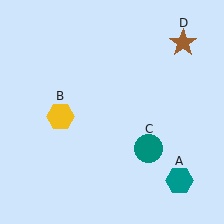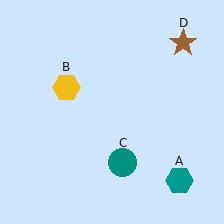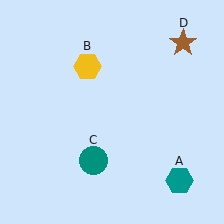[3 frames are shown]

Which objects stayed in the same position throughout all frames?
Teal hexagon (object A) and brown star (object D) remained stationary.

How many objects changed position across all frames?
2 objects changed position: yellow hexagon (object B), teal circle (object C).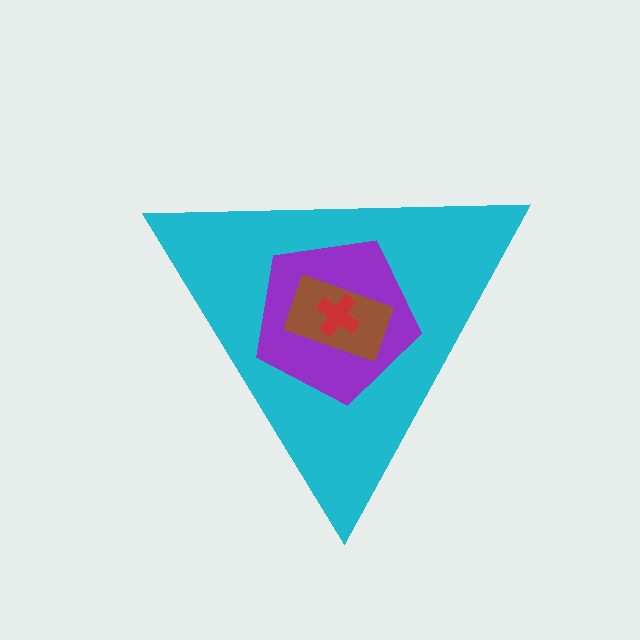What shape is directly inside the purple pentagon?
The brown rectangle.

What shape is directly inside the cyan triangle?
The purple pentagon.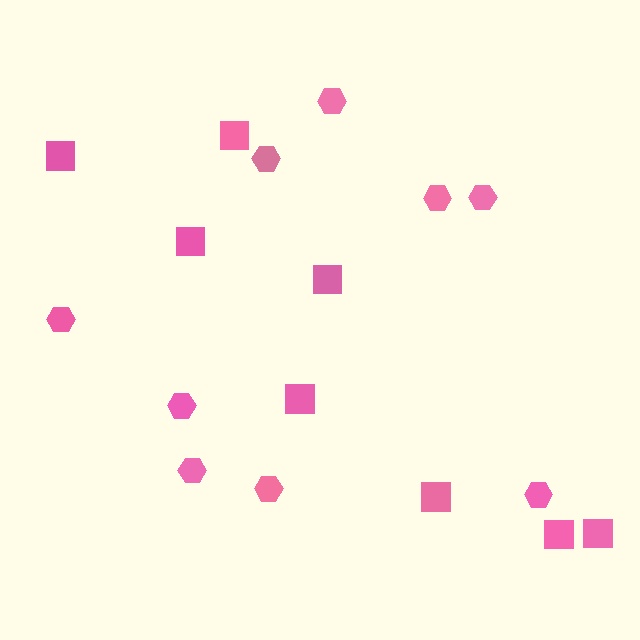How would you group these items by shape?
There are 2 groups: one group of hexagons (9) and one group of squares (8).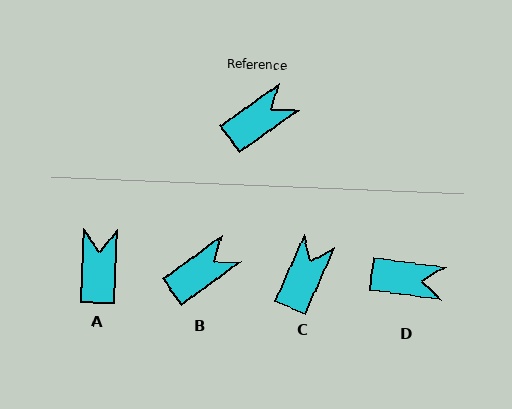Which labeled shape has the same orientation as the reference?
B.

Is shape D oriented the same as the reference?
No, it is off by about 44 degrees.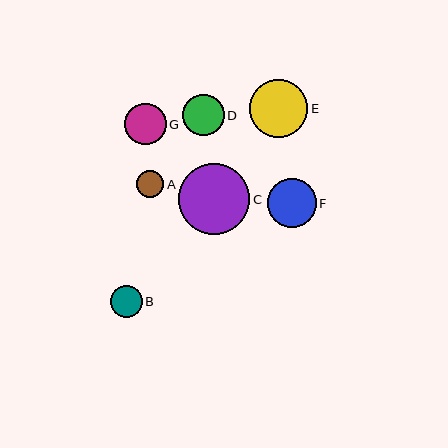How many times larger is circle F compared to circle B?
Circle F is approximately 1.5 times the size of circle B.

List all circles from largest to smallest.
From largest to smallest: C, E, F, D, G, B, A.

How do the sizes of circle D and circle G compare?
Circle D and circle G are approximately the same size.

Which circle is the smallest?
Circle A is the smallest with a size of approximately 27 pixels.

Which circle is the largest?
Circle C is the largest with a size of approximately 71 pixels.